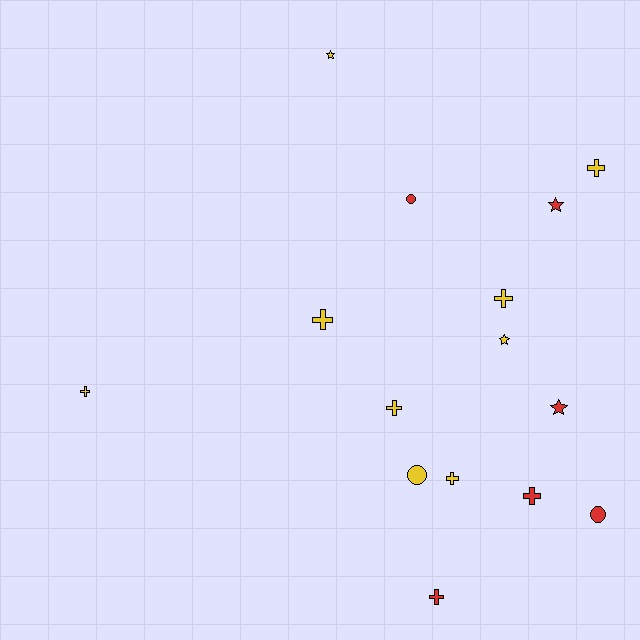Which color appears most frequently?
Yellow, with 9 objects.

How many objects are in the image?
There are 15 objects.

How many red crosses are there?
There are 2 red crosses.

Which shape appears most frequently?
Cross, with 8 objects.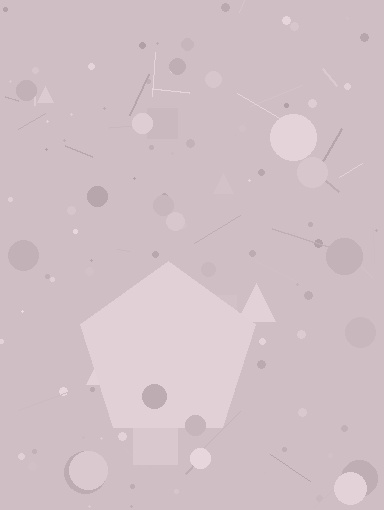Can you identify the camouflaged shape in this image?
The camouflaged shape is a pentagon.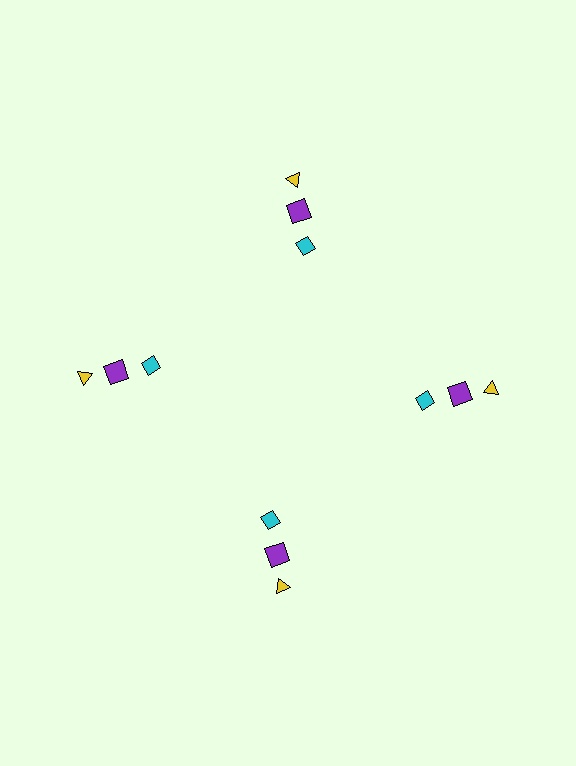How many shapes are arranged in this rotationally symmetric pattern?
There are 12 shapes, arranged in 4 groups of 3.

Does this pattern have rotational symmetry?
Yes, this pattern has 4-fold rotational symmetry. It looks the same after rotating 90 degrees around the center.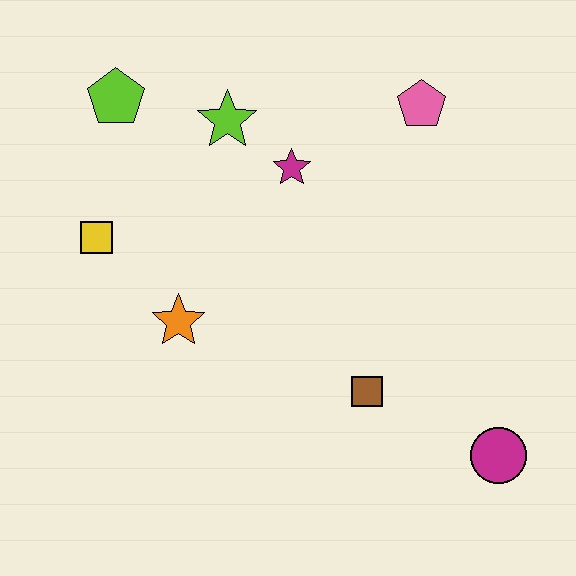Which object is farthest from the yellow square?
The magenta circle is farthest from the yellow square.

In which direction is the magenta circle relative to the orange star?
The magenta circle is to the right of the orange star.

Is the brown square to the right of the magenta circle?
No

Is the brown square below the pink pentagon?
Yes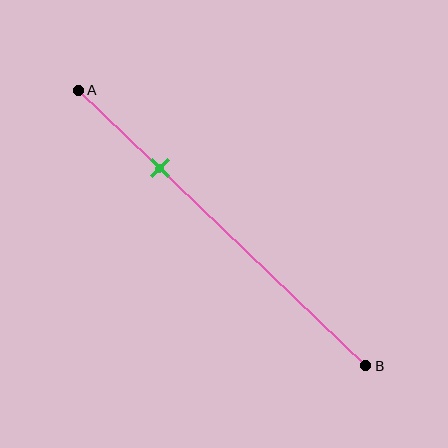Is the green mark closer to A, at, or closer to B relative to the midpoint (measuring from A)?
The green mark is closer to point A than the midpoint of segment AB.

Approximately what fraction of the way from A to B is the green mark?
The green mark is approximately 30% of the way from A to B.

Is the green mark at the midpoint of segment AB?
No, the mark is at about 30% from A, not at the 50% midpoint.